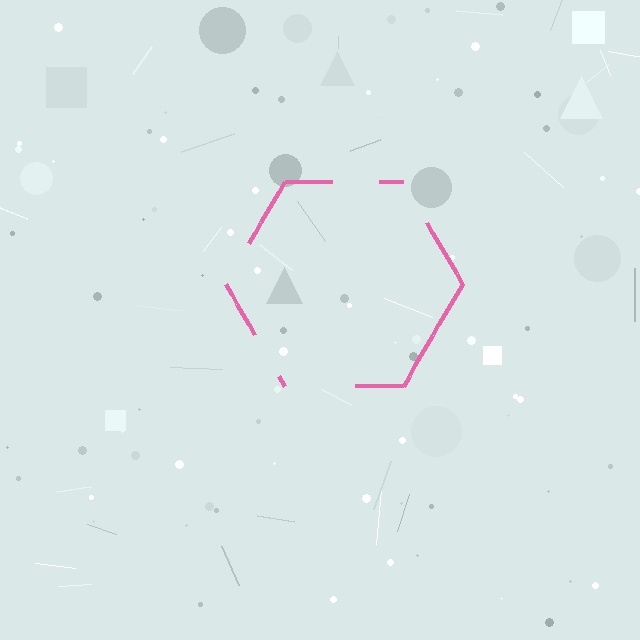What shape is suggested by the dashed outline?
The dashed outline suggests a hexagon.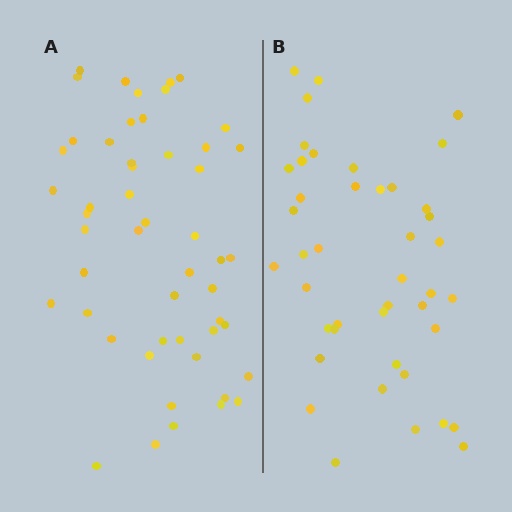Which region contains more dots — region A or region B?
Region A (the left region) has more dots.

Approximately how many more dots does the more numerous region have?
Region A has roughly 8 or so more dots than region B.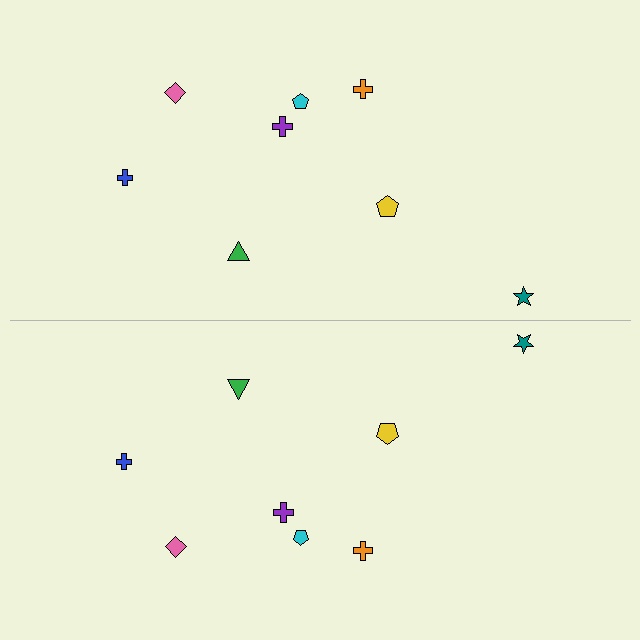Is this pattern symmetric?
Yes, this pattern has bilateral (reflection) symmetry.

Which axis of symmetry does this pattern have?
The pattern has a horizontal axis of symmetry running through the center of the image.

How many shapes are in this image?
There are 16 shapes in this image.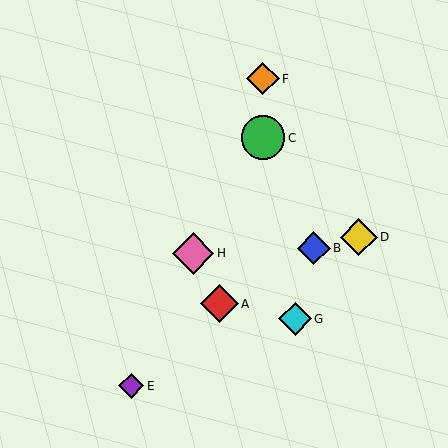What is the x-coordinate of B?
Object B is at x≈314.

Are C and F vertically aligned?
Yes, both are at x≈263.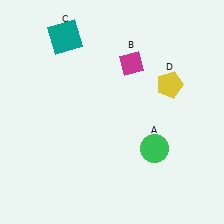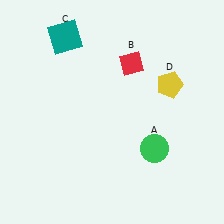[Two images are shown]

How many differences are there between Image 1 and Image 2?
There is 1 difference between the two images.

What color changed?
The diamond (B) changed from magenta in Image 1 to red in Image 2.